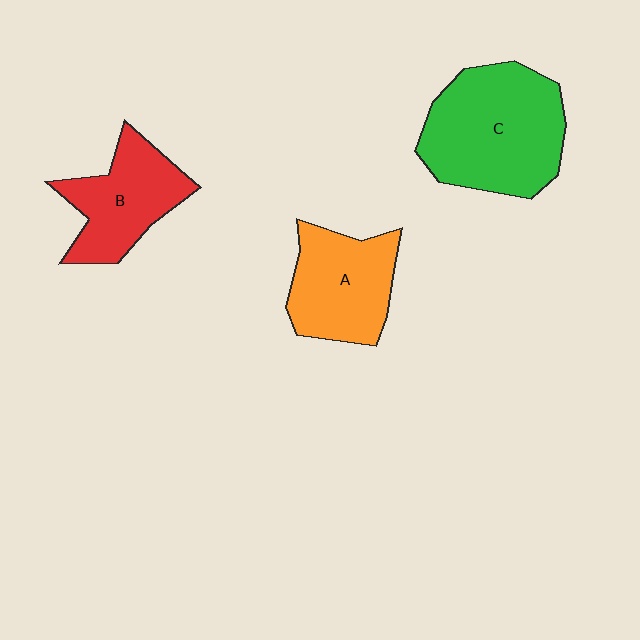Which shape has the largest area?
Shape C (green).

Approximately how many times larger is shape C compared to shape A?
Approximately 1.5 times.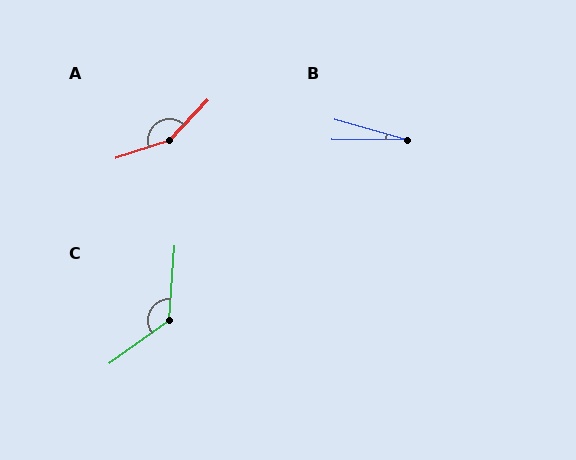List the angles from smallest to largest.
B (16°), C (130°), A (152°).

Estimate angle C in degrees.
Approximately 130 degrees.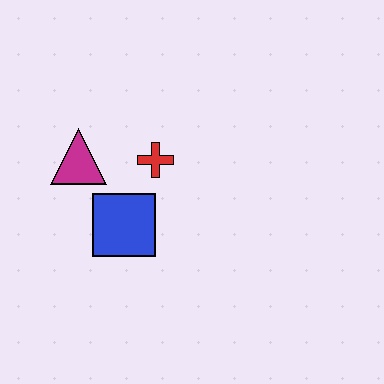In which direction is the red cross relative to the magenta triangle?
The red cross is to the right of the magenta triangle.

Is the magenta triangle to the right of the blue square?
No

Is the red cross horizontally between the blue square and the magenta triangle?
No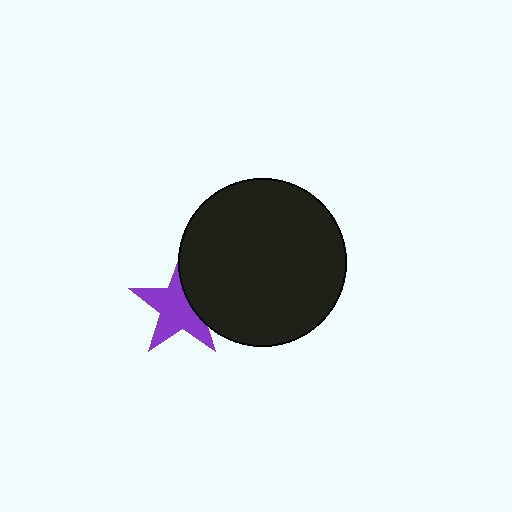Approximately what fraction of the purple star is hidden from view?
Roughly 34% of the purple star is hidden behind the black circle.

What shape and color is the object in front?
The object in front is a black circle.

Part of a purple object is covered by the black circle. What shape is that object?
It is a star.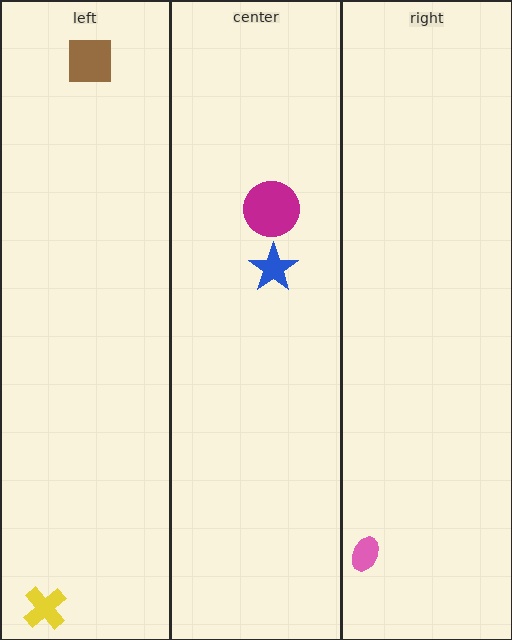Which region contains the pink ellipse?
The right region.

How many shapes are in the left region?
2.